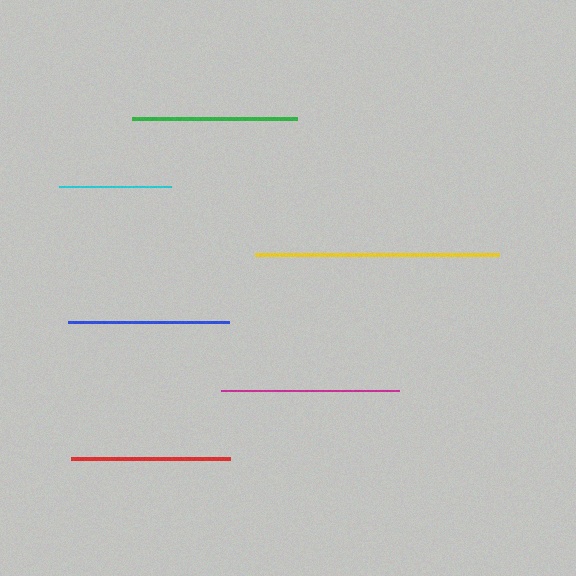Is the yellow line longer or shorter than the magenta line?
The yellow line is longer than the magenta line.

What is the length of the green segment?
The green segment is approximately 165 pixels long.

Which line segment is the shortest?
The cyan line is the shortest at approximately 113 pixels.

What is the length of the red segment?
The red segment is approximately 158 pixels long.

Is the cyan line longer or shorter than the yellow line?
The yellow line is longer than the cyan line.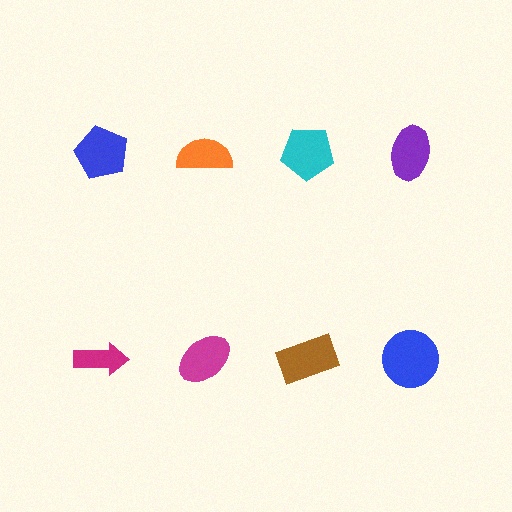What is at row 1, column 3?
A cyan pentagon.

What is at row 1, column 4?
A purple ellipse.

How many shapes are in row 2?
4 shapes.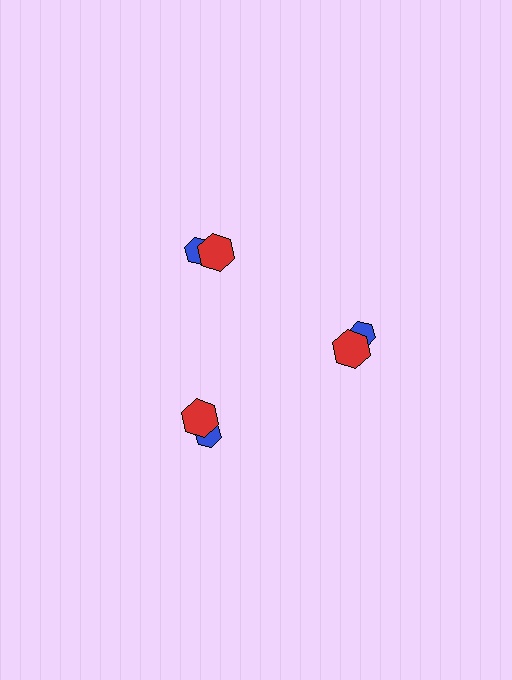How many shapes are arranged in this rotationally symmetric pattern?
There are 6 shapes, arranged in 3 groups of 2.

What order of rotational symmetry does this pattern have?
This pattern has 3-fold rotational symmetry.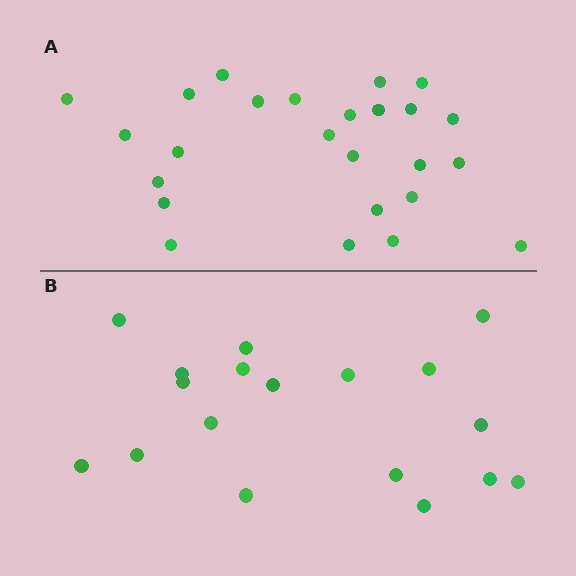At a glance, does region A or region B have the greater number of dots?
Region A (the top region) has more dots.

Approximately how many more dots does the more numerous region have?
Region A has roughly 8 or so more dots than region B.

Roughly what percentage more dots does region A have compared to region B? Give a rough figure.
About 40% more.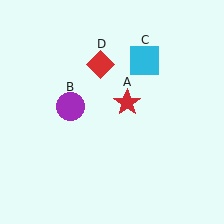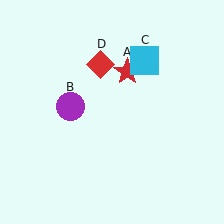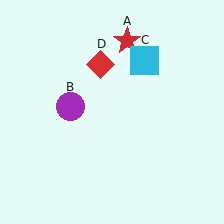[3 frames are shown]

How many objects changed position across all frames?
1 object changed position: red star (object A).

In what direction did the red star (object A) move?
The red star (object A) moved up.